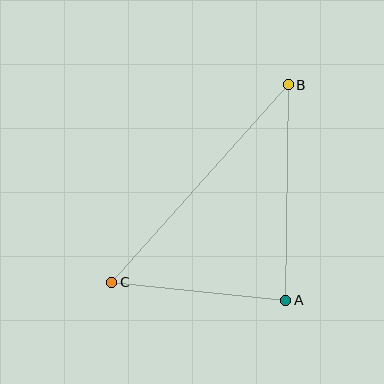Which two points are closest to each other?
Points A and C are closest to each other.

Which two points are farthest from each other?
Points B and C are farthest from each other.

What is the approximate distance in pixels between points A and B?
The distance between A and B is approximately 216 pixels.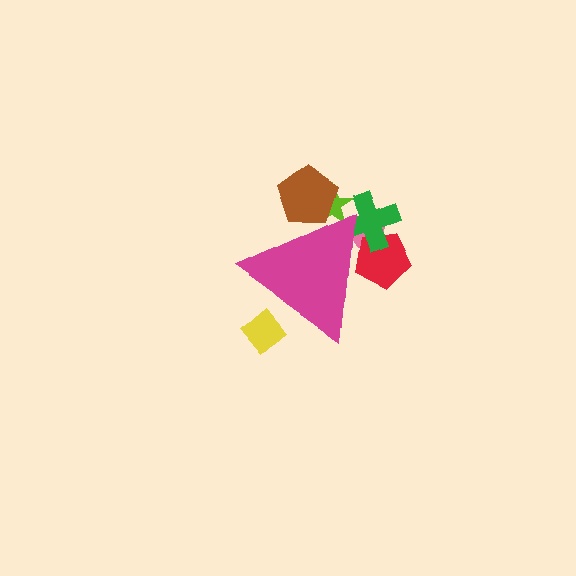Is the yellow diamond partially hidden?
Yes, the yellow diamond is partially hidden behind the magenta triangle.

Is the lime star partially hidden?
Yes, the lime star is partially hidden behind the magenta triangle.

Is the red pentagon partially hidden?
Yes, the red pentagon is partially hidden behind the magenta triangle.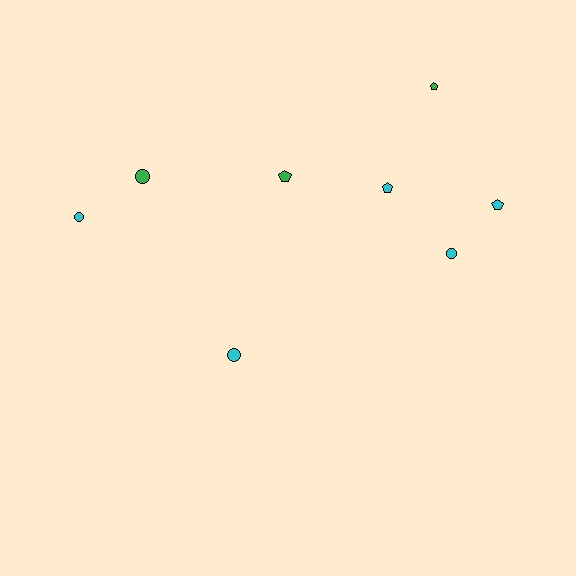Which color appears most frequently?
Cyan, with 5 objects.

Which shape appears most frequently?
Circle, with 4 objects.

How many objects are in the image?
There are 8 objects.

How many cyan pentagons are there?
There are 2 cyan pentagons.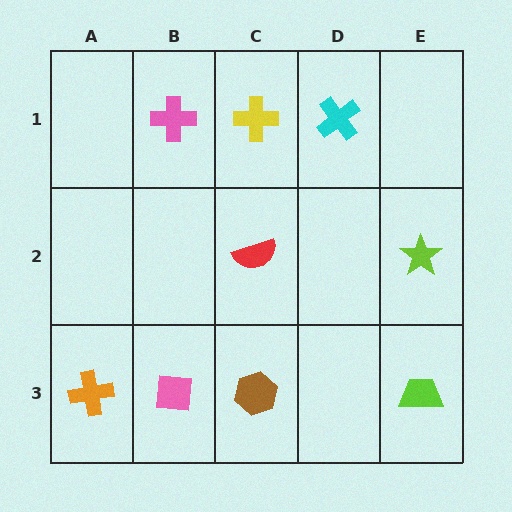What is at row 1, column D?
A cyan cross.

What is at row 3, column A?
An orange cross.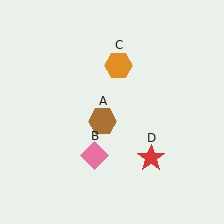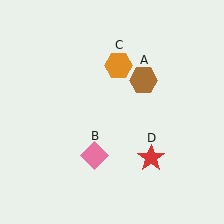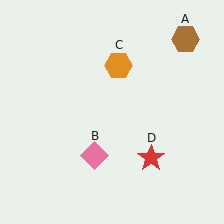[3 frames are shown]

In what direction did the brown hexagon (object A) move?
The brown hexagon (object A) moved up and to the right.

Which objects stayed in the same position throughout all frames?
Pink diamond (object B) and orange hexagon (object C) and red star (object D) remained stationary.